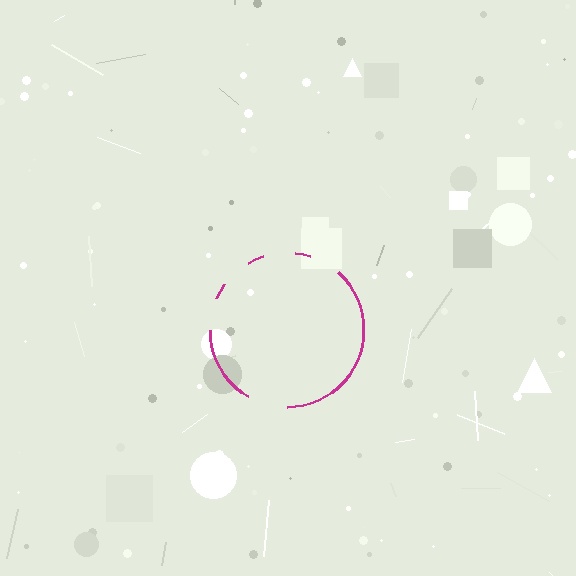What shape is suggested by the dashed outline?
The dashed outline suggests a circle.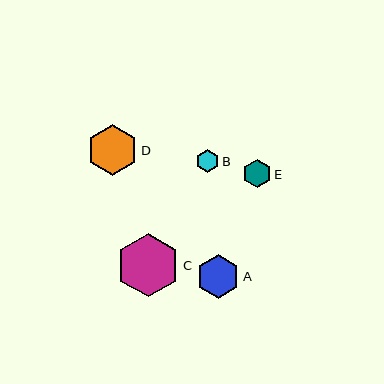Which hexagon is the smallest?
Hexagon B is the smallest with a size of approximately 23 pixels.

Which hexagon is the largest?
Hexagon C is the largest with a size of approximately 63 pixels.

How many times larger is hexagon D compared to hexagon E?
Hexagon D is approximately 1.8 times the size of hexagon E.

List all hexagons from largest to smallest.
From largest to smallest: C, D, A, E, B.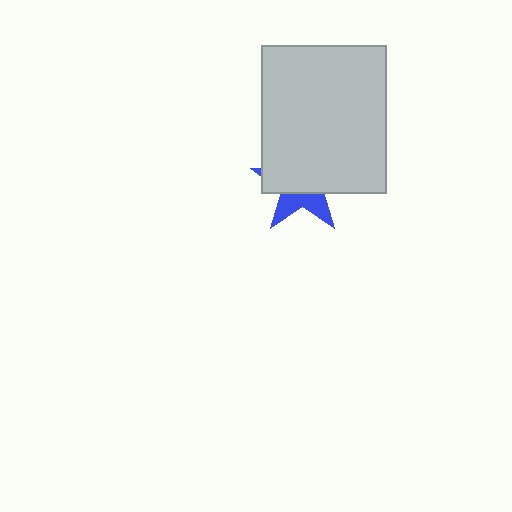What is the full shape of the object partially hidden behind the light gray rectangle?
The partially hidden object is a blue star.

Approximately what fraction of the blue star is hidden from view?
Roughly 65% of the blue star is hidden behind the light gray rectangle.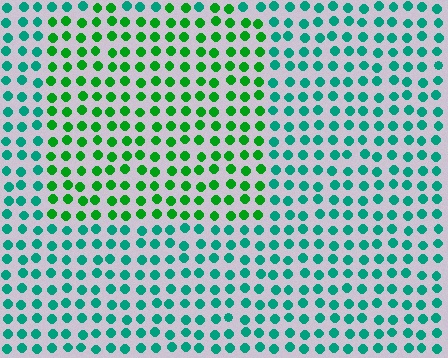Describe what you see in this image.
The image is filled with small teal elements in a uniform arrangement. A rectangle-shaped region is visible where the elements are tinted to a slightly different hue, forming a subtle color boundary.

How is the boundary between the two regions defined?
The boundary is defined purely by a slight shift in hue (about 41 degrees). Spacing, size, and orientation are identical on both sides.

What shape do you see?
I see a rectangle.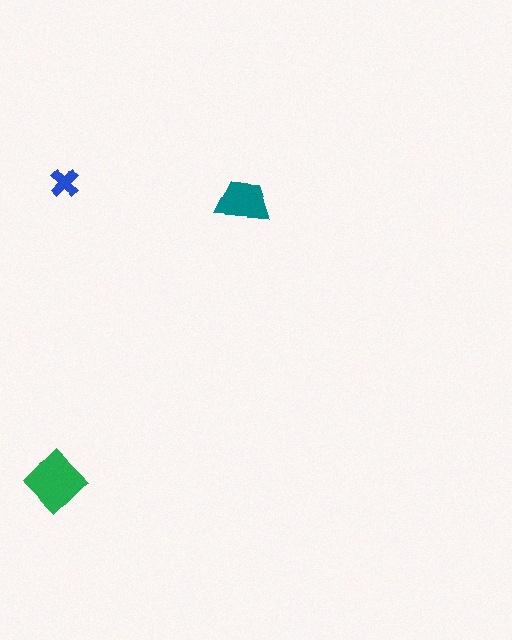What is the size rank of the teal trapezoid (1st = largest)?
2nd.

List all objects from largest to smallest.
The green diamond, the teal trapezoid, the blue cross.